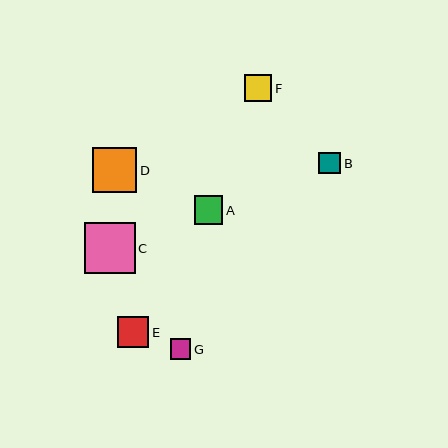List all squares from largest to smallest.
From largest to smallest: C, D, E, A, F, B, G.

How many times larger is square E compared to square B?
Square E is approximately 1.4 times the size of square B.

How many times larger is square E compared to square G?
Square E is approximately 1.5 times the size of square G.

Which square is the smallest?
Square G is the smallest with a size of approximately 20 pixels.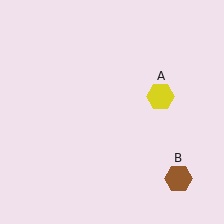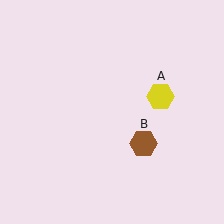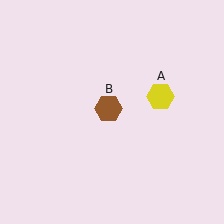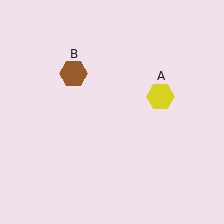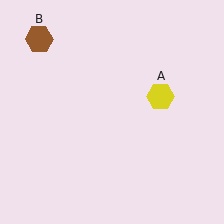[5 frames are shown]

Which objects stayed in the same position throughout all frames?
Yellow hexagon (object A) remained stationary.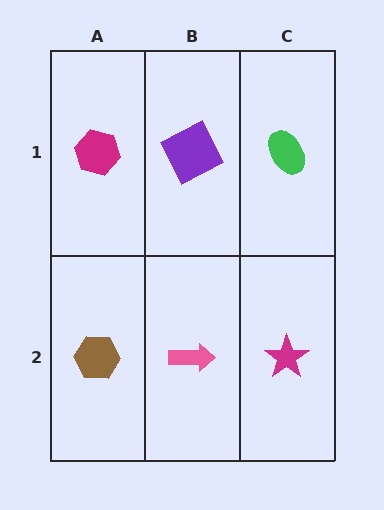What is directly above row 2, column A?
A magenta hexagon.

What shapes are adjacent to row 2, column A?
A magenta hexagon (row 1, column A), a pink arrow (row 2, column B).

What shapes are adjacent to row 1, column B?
A pink arrow (row 2, column B), a magenta hexagon (row 1, column A), a green ellipse (row 1, column C).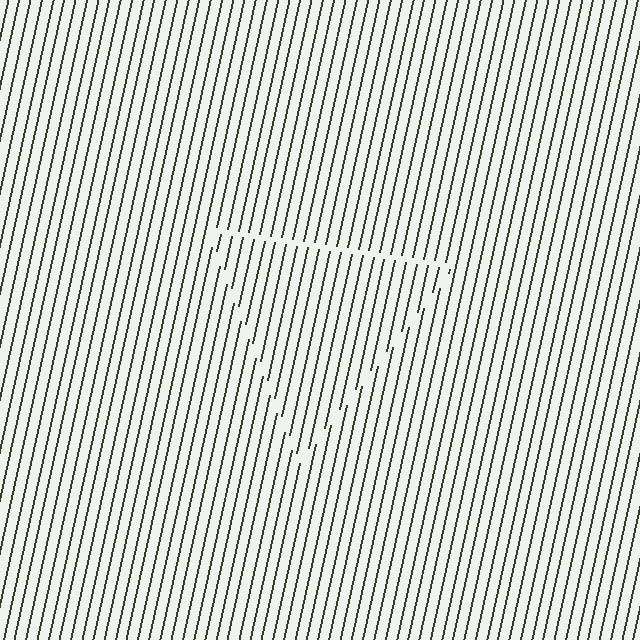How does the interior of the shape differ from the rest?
The interior of the shape contains the same grating, shifted by half a period — the contour is defined by the phase discontinuity where line-ends from the inner and outer gratings abut.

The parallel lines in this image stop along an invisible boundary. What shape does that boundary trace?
An illusory triangle. The interior of the shape contains the same grating, shifted by half a period — the contour is defined by the phase discontinuity where line-ends from the inner and outer gratings abut.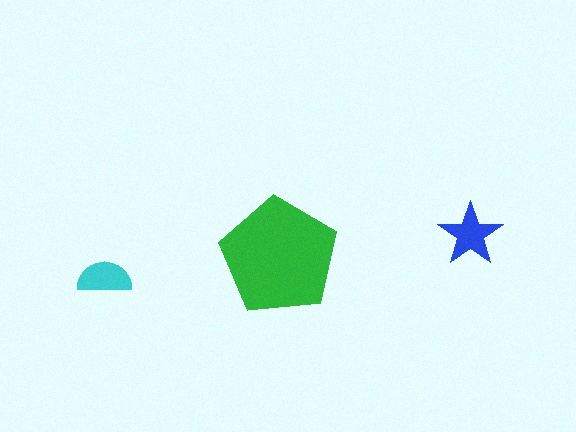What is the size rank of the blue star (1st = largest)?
2nd.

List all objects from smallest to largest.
The cyan semicircle, the blue star, the green pentagon.